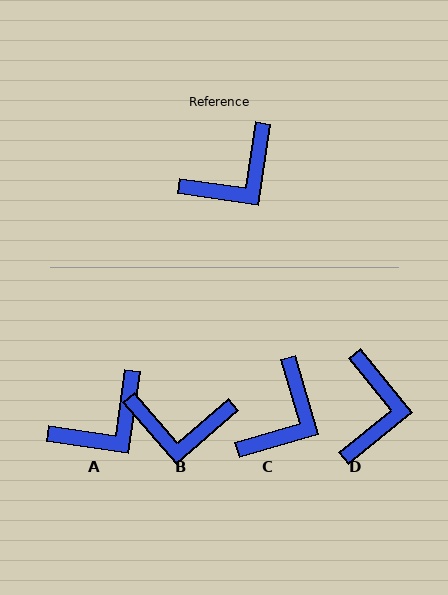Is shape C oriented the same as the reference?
No, it is off by about 24 degrees.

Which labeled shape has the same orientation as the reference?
A.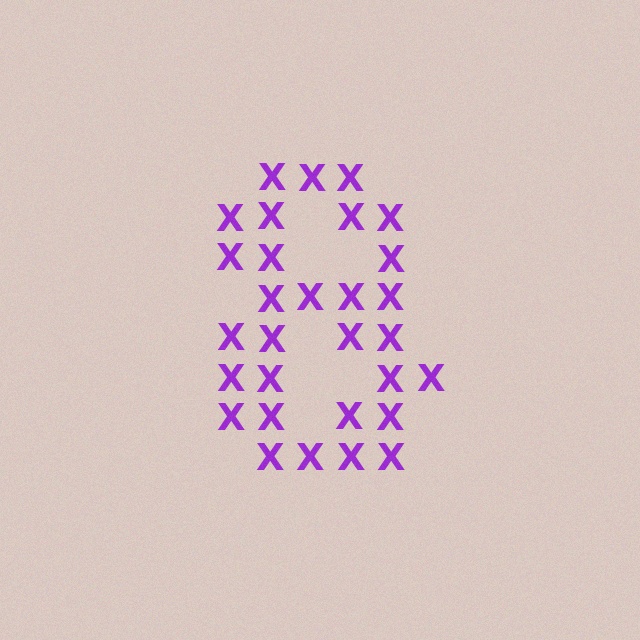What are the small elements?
The small elements are letter X's.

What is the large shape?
The large shape is the digit 8.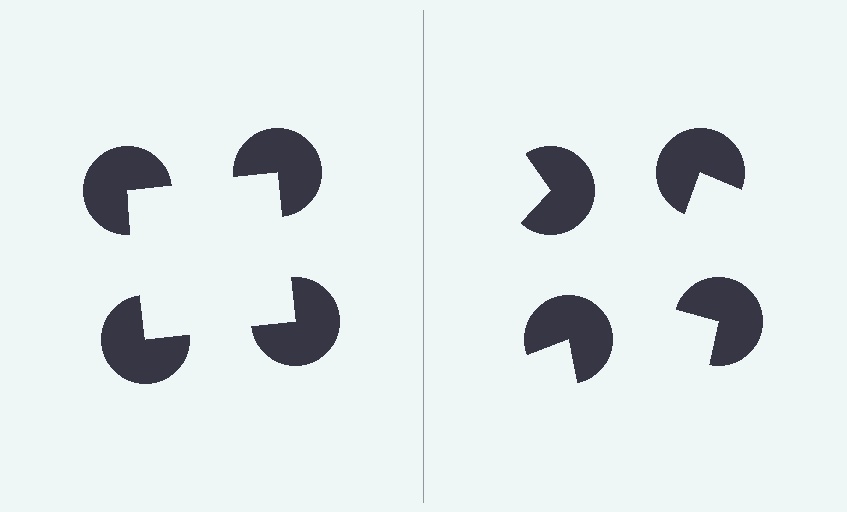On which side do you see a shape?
An illusory square appears on the left side. On the right side the wedge cuts are rotated, so no coherent shape forms.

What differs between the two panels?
The pac-man discs are positioned identically on both sides; only the wedge orientations differ. On the left they align to a square; on the right they are misaligned.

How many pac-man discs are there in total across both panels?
8 — 4 on each side.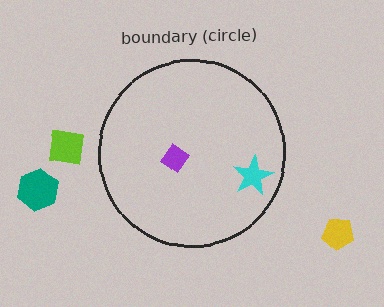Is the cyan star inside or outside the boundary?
Inside.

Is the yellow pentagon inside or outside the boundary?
Outside.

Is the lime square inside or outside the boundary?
Outside.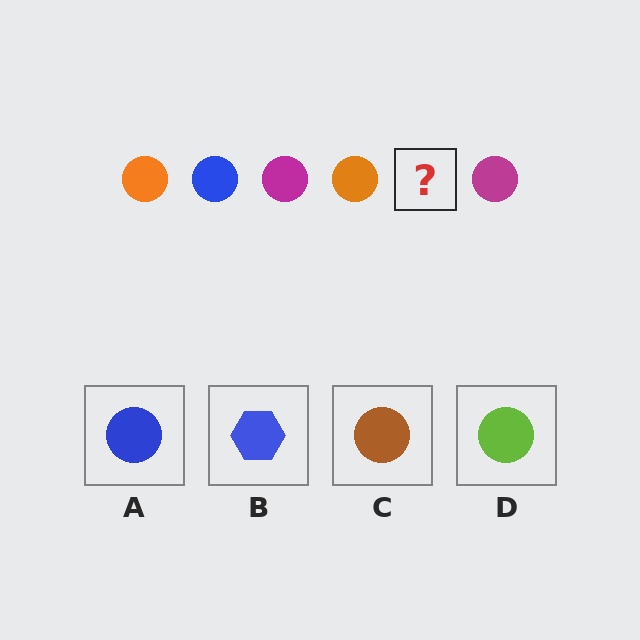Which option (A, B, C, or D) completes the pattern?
A.